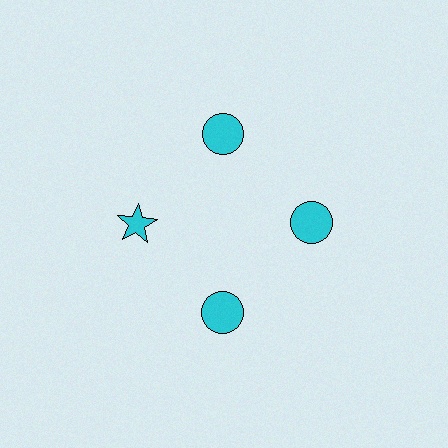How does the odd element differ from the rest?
It has a different shape: star instead of circle.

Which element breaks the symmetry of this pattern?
The cyan star at roughly the 9 o'clock position breaks the symmetry. All other shapes are cyan circles.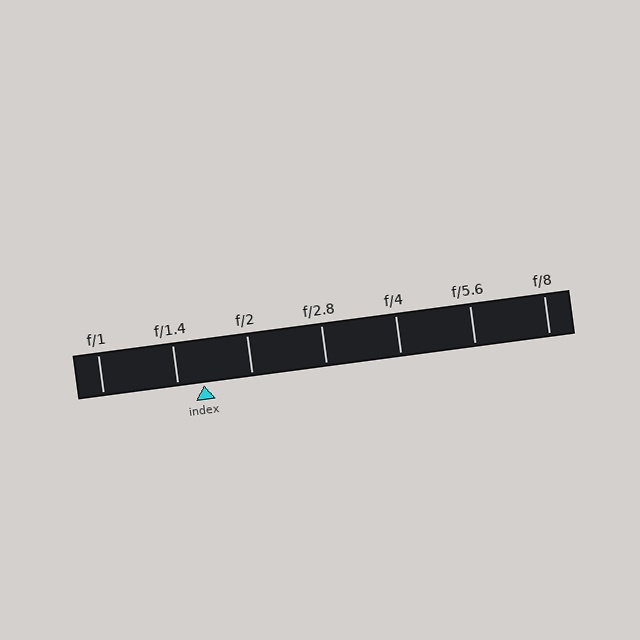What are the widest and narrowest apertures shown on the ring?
The widest aperture shown is f/1 and the narrowest is f/8.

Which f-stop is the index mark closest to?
The index mark is closest to f/1.4.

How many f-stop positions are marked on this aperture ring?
There are 7 f-stop positions marked.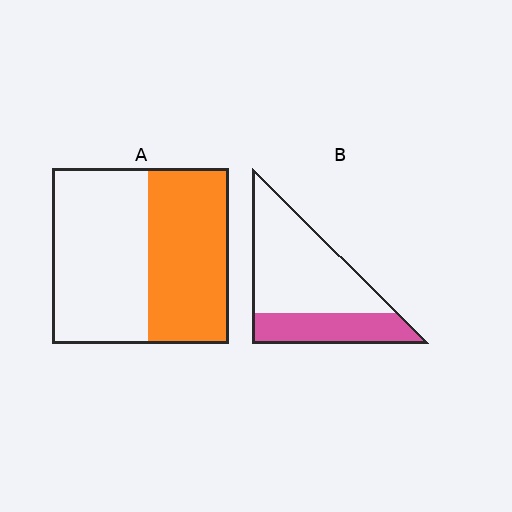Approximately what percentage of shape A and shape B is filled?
A is approximately 45% and B is approximately 30%.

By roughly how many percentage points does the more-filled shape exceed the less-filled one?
By roughly 15 percentage points (A over B).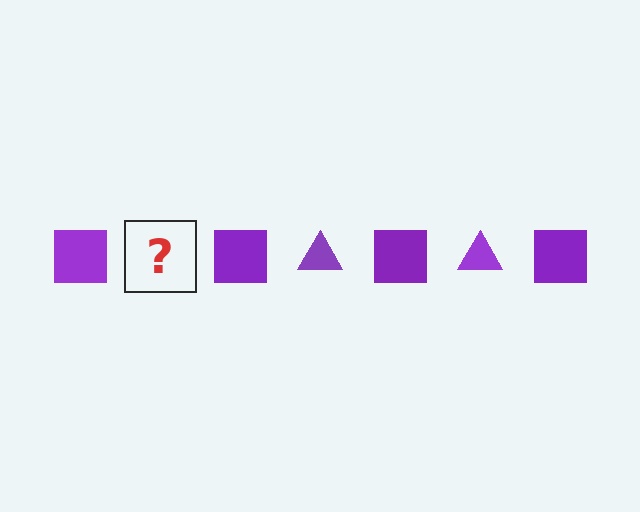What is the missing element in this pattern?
The missing element is a purple triangle.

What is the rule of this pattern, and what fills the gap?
The rule is that the pattern cycles through square, triangle shapes in purple. The gap should be filled with a purple triangle.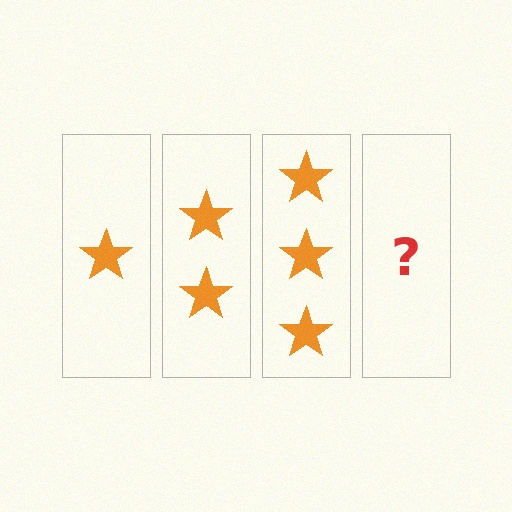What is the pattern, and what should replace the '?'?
The pattern is that each step adds one more star. The '?' should be 4 stars.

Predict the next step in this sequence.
The next step is 4 stars.